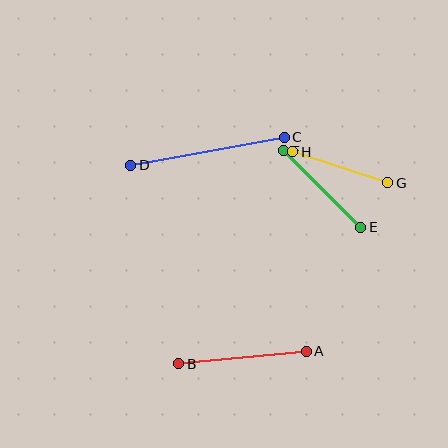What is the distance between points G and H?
The distance is approximately 100 pixels.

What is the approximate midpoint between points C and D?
The midpoint is at approximately (207, 151) pixels.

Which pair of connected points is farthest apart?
Points C and D are farthest apart.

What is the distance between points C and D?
The distance is approximately 156 pixels.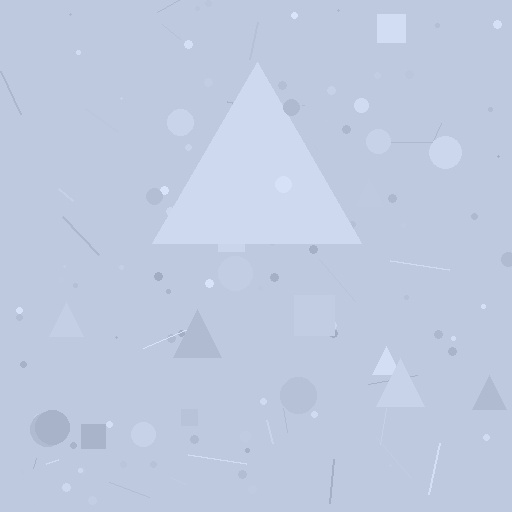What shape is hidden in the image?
A triangle is hidden in the image.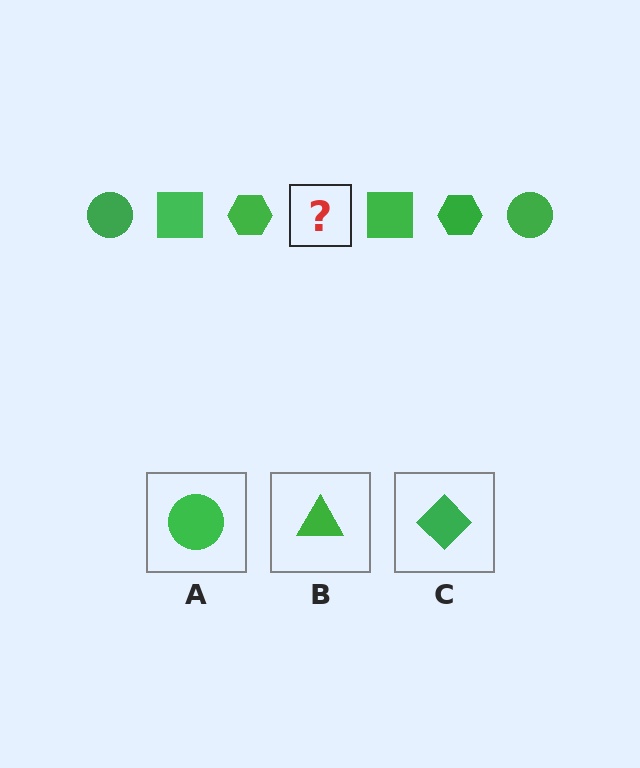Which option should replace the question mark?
Option A.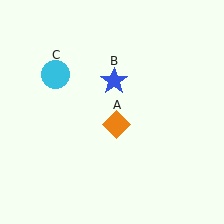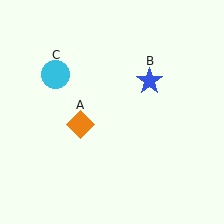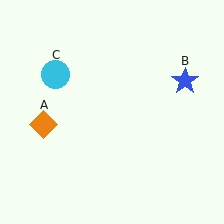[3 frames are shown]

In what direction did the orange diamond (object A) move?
The orange diamond (object A) moved left.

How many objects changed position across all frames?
2 objects changed position: orange diamond (object A), blue star (object B).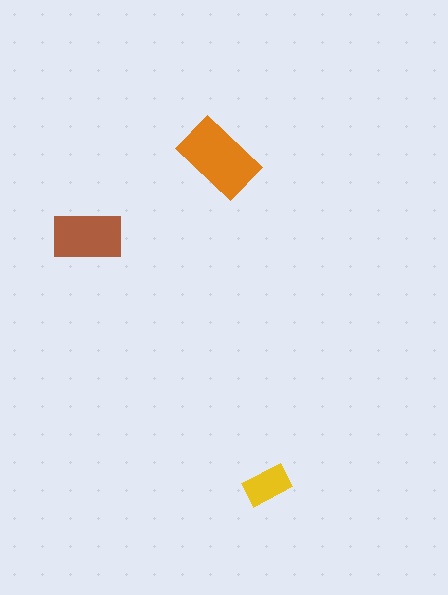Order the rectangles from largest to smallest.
the orange one, the brown one, the yellow one.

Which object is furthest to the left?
The brown rectangle is leftmost.